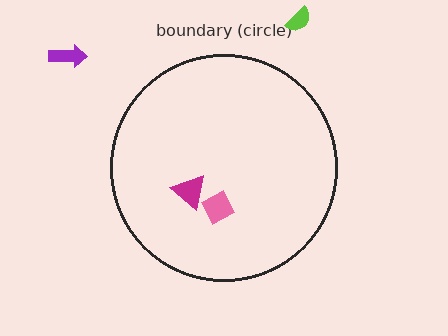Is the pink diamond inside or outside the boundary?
Inside.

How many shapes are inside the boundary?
2 inside, 2 outside.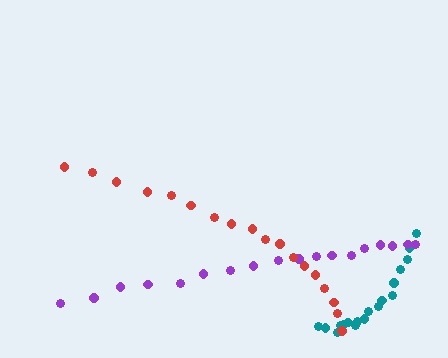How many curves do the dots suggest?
There are 3 distinct paths.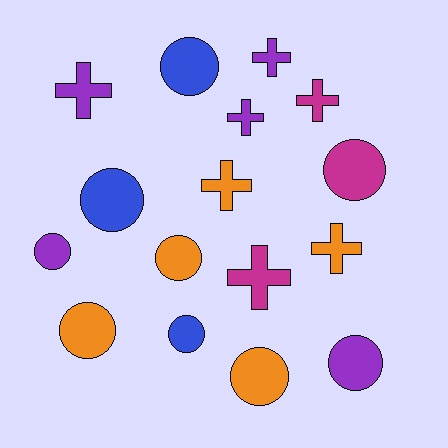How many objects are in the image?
There are 16 objects.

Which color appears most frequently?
Orange, with 5 objects.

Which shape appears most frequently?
Circle, with 9 objects.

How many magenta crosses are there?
There are 2 magenta crosses.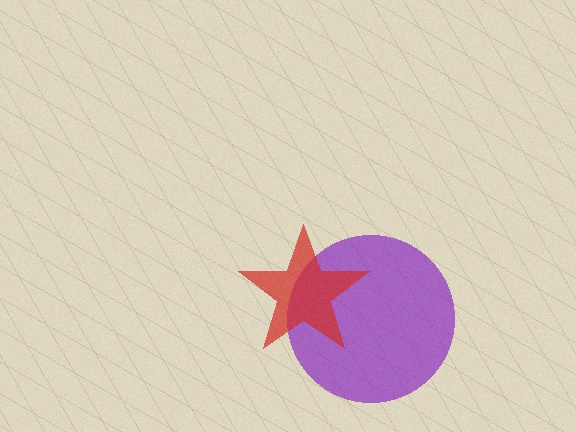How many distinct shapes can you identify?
There are 2 distinct shapes: a purple circle, a red star.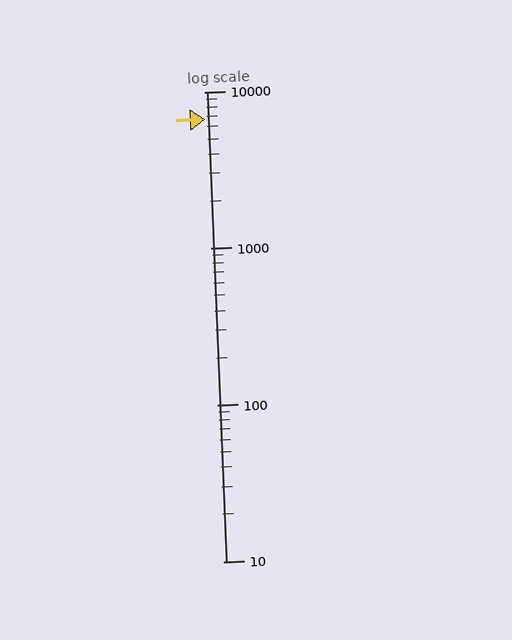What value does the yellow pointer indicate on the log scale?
The pointer indicates approximately 6700.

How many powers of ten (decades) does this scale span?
The scale spans 3 decades, from 10 to 10000.